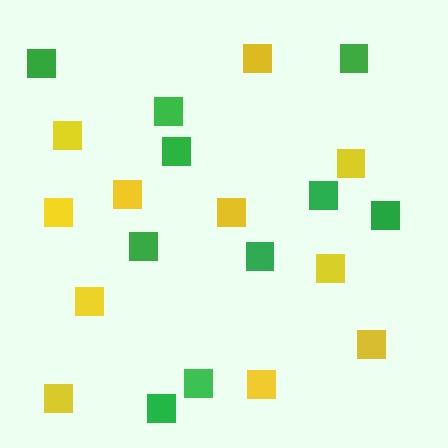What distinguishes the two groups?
There are 2 groups: one group of yellow squares (11) and one group of green squares (10).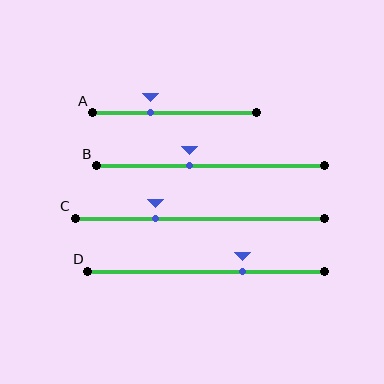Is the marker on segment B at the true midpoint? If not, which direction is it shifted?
No, the marker on segment B is shifted to the left by about 9% of the segment length.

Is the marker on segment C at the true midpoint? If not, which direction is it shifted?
No, the marker on segment C is shifted to the left by about 18% of the segment length.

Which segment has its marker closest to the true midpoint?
Segment B has its marker closest to the true midpoint.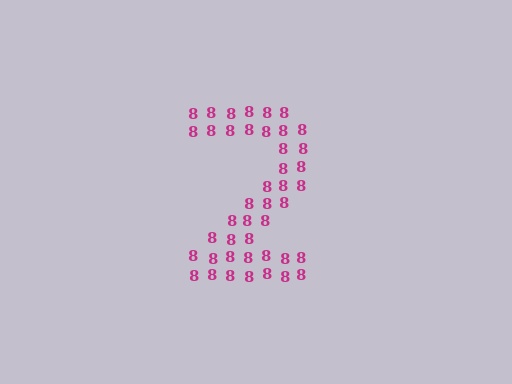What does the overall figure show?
The overall figure shows the digit 2.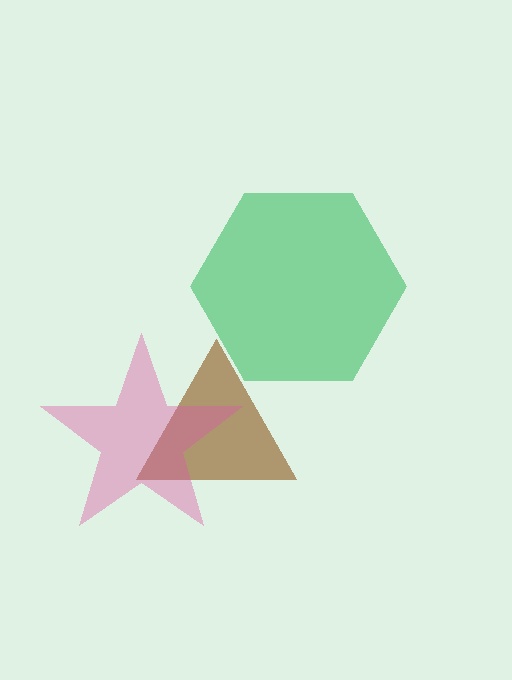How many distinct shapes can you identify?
There are 3 distinct shapes: a green hexagon, a brown triangle, a pink star.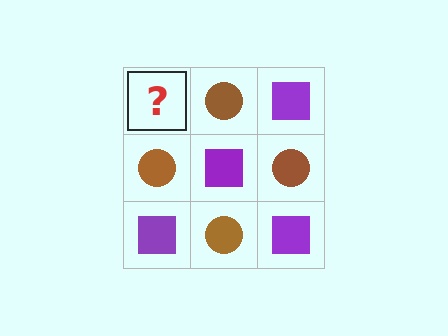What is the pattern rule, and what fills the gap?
The rule is that it alternates purple square and brown circle in a checkerboard pattern. The gap should be filled with a purple square.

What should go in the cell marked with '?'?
The missing cell should contain a purple square.